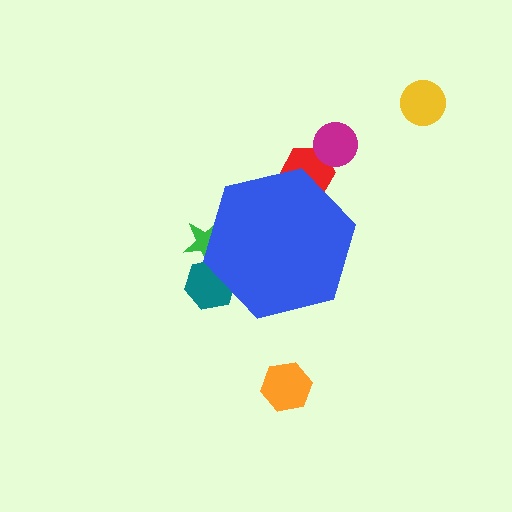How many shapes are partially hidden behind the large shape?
3 shapes are partially hidden.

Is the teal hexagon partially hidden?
Yes, the teal hexagon is partially hidden behind the blue hexagon.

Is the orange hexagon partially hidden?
No, the orange hexagon is fully visible.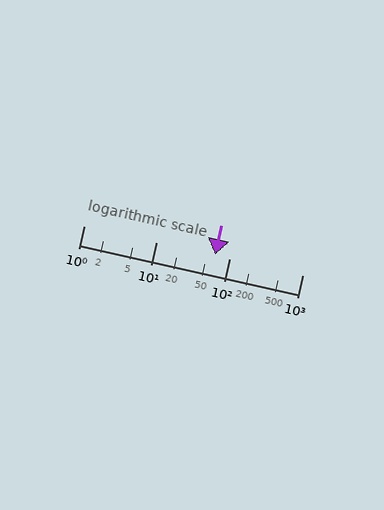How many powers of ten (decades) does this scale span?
The scale spans 3 decades, from 1 to 1000.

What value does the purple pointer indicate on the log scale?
The pointer indicates approximately 64.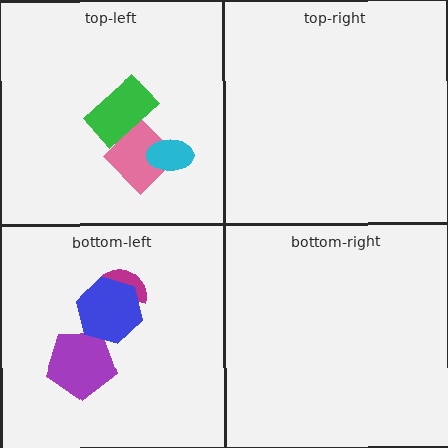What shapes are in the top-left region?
The pink diamond, the green rectangle, the cyan ellipse.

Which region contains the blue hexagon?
The bottom-left region.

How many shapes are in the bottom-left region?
3.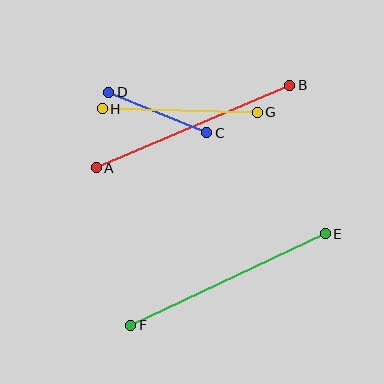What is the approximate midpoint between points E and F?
The midpoint is at approximately (228, 279) pixels.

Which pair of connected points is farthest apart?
Points E and F are farthest apart.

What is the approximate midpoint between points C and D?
The midpoint is at approximately (158, 112) pixels.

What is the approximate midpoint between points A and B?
The midpoint is at approximately (193, 127) pixels.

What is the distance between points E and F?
The distance is approximately 215 pixels.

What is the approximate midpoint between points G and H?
The midpoint is at approximately (180, 111) pixels.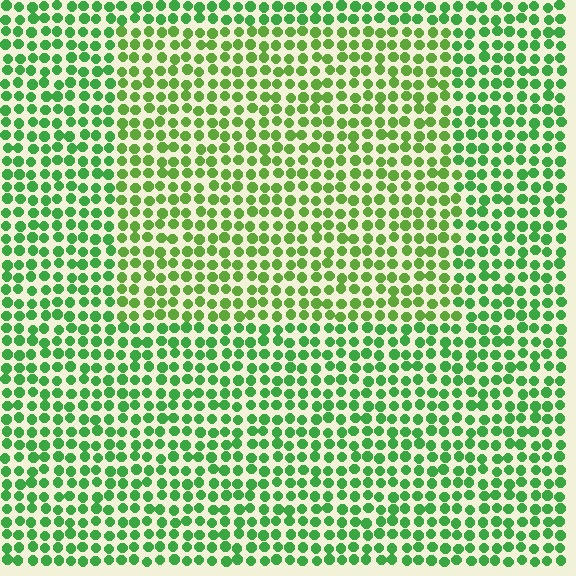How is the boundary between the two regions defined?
The boundary is defined purely by a slight shift in hue (about 24 degrees). Spacing, size, and orientation are identical on both sides.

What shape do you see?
I see a rectangle.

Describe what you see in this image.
The image is filled with small green elements in a uniform arrangement. A rectangle-shaped region is visible where the elements are tinted to a slightly different hue, forming a subtle color boundary.